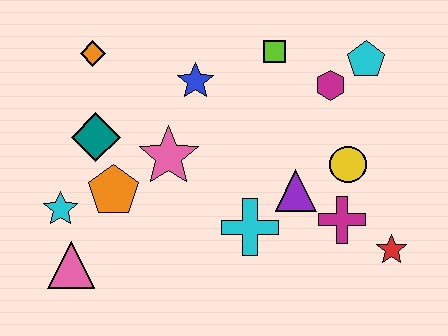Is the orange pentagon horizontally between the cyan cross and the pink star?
No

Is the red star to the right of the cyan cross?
Yes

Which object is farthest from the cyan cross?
The orange diamond is farthest from the cyan cross.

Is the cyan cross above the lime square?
No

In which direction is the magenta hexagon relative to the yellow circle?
The magenta hexagon is above the yellow circle.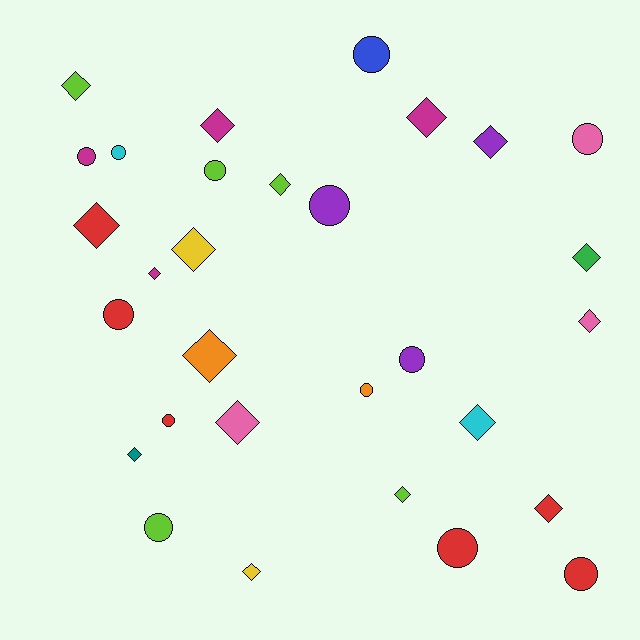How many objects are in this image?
There are 30 objects.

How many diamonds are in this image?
There are 17 diamonds.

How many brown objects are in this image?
There are no brown objects.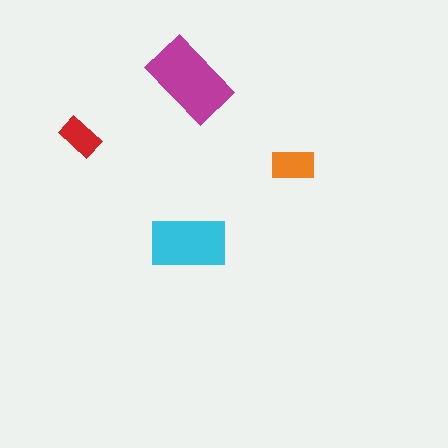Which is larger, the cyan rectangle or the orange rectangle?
The cyan one.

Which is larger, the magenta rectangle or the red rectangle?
The magenta one.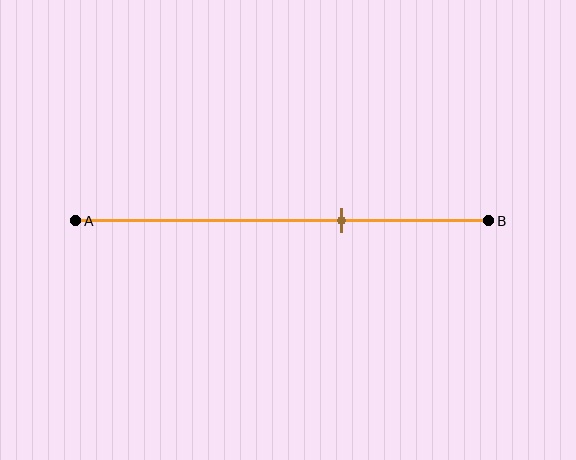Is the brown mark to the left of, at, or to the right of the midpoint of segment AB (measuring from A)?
The brown mark is to the right of the midpoint of segment AB.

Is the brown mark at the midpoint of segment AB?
No, the mark is at about 65% from A, not at the 50% midpoint.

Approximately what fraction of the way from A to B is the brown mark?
The brown mark is approximately 65% of the way from A to B.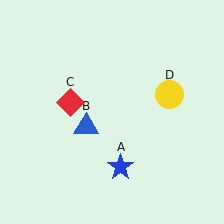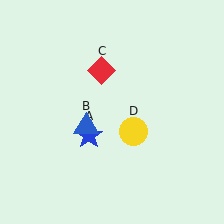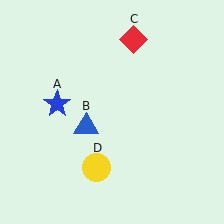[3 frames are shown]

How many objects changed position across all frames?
3 objects changed position: blue star (object A), red diamond (object C), yellow circle (object D).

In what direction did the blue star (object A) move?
The blue star (object A) moved up and to the left.